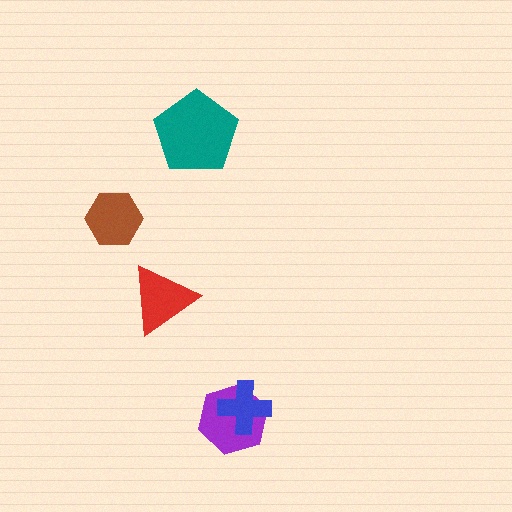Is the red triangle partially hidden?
No, no other shape covers it.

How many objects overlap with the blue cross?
1 object overlaps with the blue cross.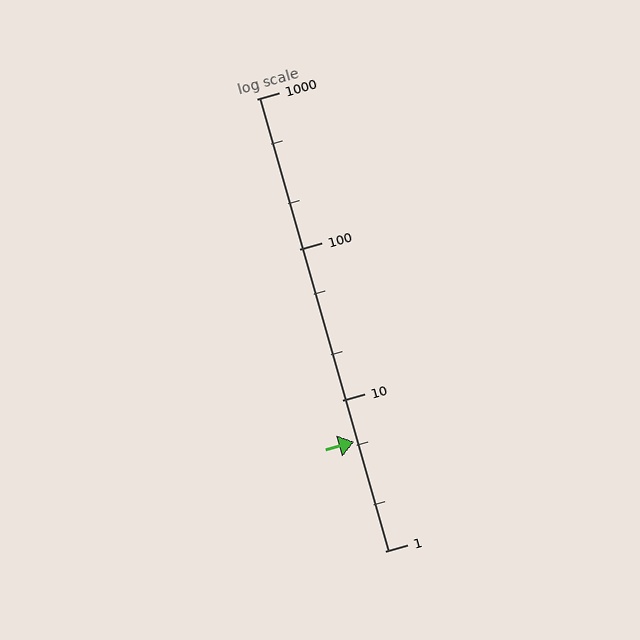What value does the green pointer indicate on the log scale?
The pointer indicates approximately 5.3.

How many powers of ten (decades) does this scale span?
The scale spans 3 decades, from 1 to 1000.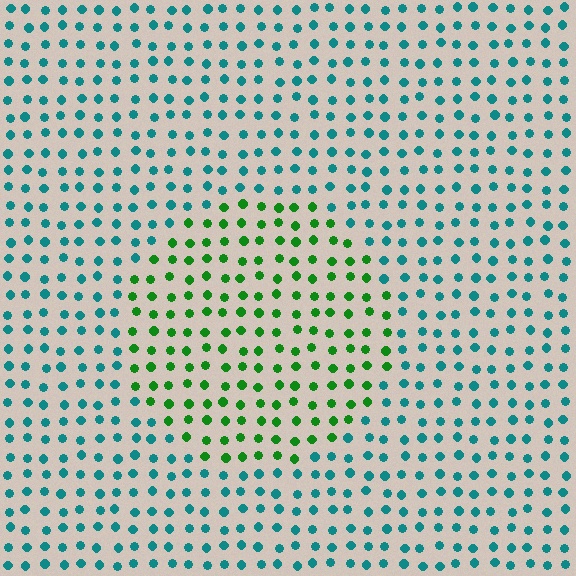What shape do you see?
I see a circle.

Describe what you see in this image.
The image is filled with small teal elements in a uniform arrangement. A circle-shaped region is visible where the elements are tinted to a slightly different hue, forming a subtle color boundary.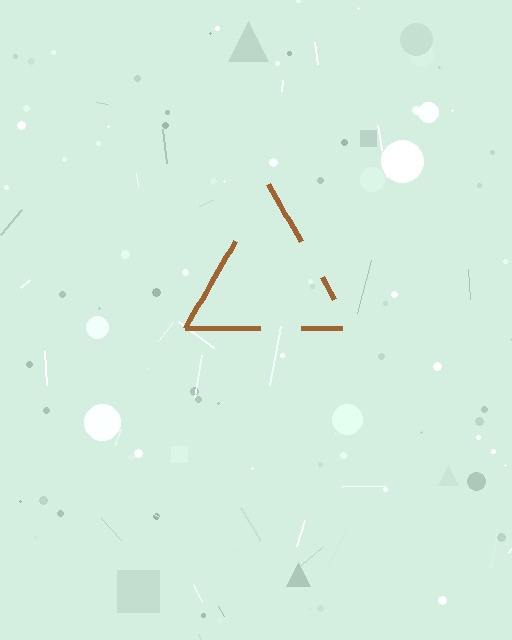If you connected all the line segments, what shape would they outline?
They would outline a triangle.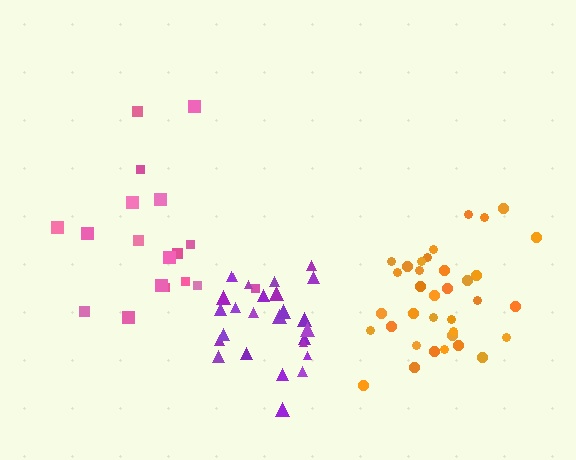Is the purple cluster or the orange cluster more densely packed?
Purple.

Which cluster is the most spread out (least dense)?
Pink.